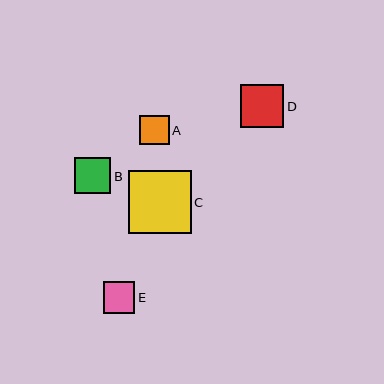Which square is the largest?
Square C is the largest with a size of approximately 63 pixels.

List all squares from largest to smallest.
From largest to smallest: C, D, B, E, A.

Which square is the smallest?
Square A is the smallest with a size of approximately 29 pixels.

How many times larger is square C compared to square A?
Square C is approximately 2.1 times the size of square A.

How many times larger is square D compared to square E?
Square D is approximately 1.4 times the size of square E.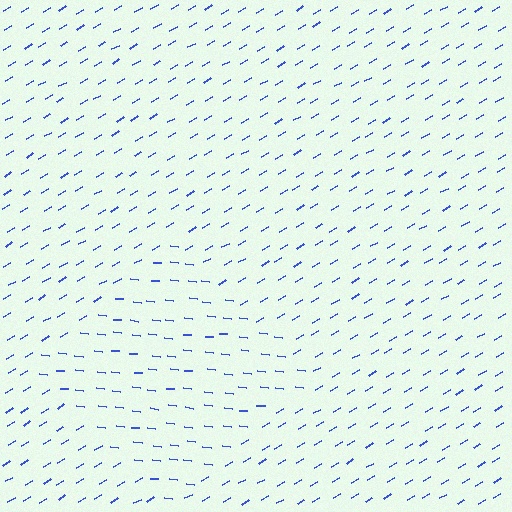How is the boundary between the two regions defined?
The boundary is defined purely by a change in line orientation (approximately 37 degrees difference). All lines are the same color and thickness.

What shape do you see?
I see a diamond.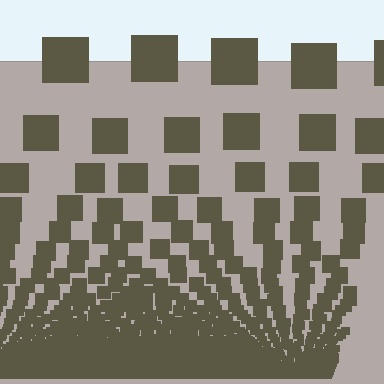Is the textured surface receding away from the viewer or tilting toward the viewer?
The surface appears to tilt toward the viewer. Texture elements get larger and sparser toward the top.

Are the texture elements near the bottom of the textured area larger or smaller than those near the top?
Smaller. The gradient is inverted — elements near the bottom are smaller and denser.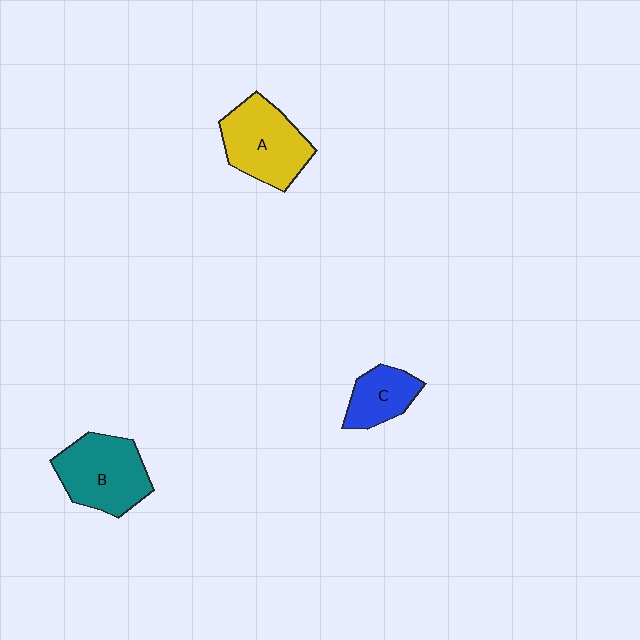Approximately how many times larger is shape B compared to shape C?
Approximately 1.7 times.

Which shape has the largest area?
Shape B (teal).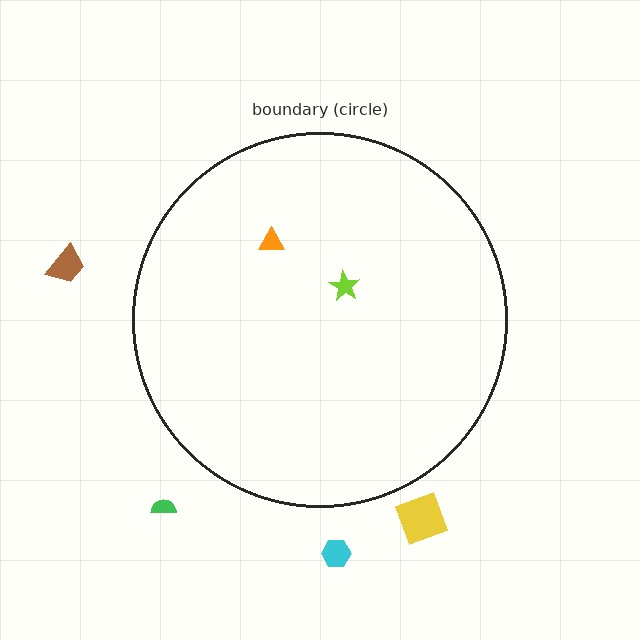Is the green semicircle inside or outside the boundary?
Outside.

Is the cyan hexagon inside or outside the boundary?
Outside.